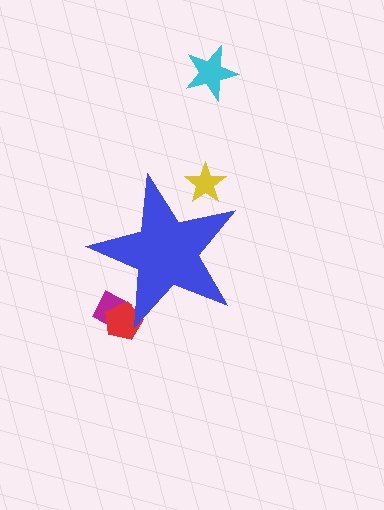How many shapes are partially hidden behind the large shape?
3 shapes are partially hidden.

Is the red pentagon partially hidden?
Yes, the red pentagon is partially hidden behind the blue star.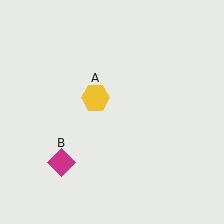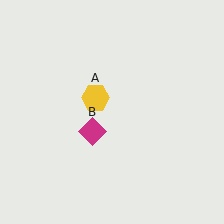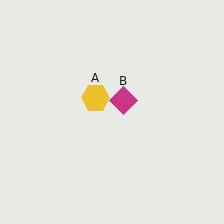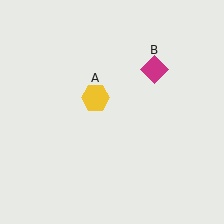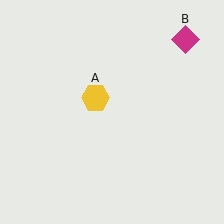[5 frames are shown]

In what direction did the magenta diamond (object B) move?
The magenta diamond (object B) moved up and to the right.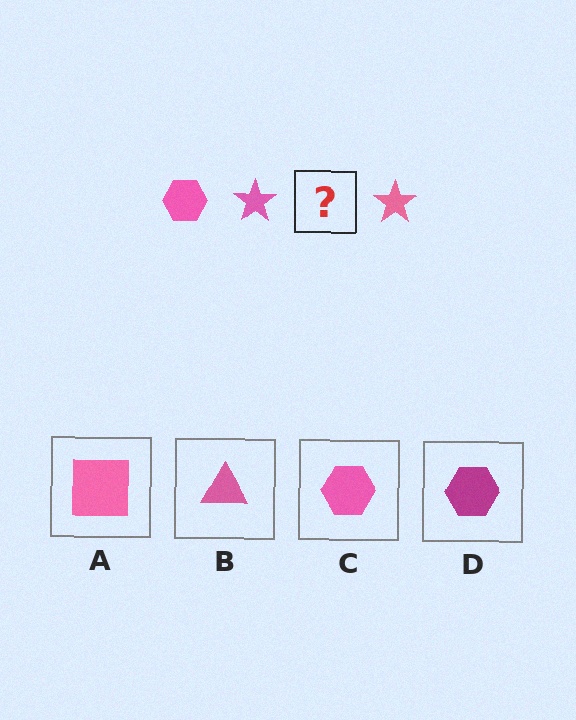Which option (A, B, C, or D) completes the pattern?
C.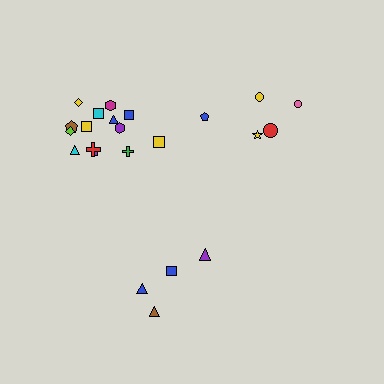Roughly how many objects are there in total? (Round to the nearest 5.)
Roughly 25 objects in total.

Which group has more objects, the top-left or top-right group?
The top-left group.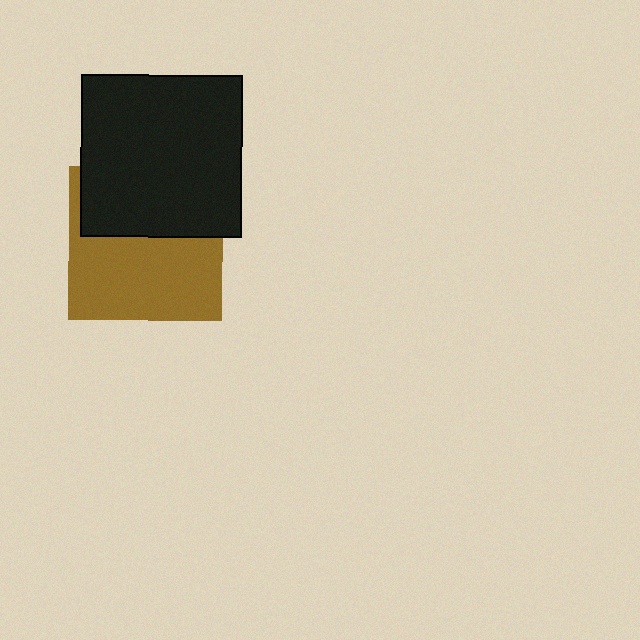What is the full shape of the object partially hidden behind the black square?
The partially hidden object is a brown square.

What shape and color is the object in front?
The object in front is a black square.